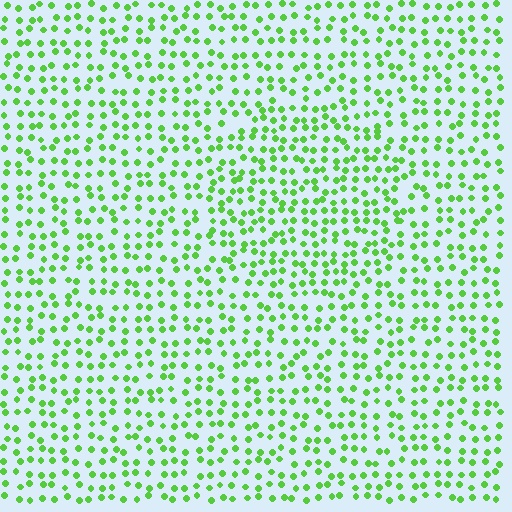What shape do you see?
I see a circle.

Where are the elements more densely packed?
The elements are more densely packed inside the circle boundary.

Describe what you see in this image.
The image contains small lime elements arranged at two different densities. A circle-shaped region is visible where the elements are more densely packed than the surrounding area.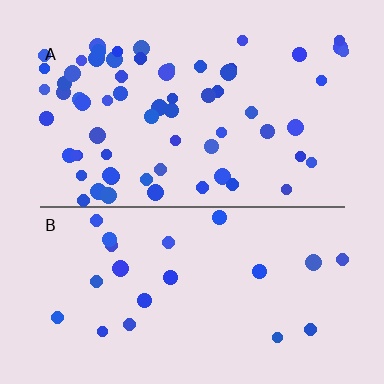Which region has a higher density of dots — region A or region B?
A (the top).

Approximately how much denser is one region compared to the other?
Approximately 3.0× — region A over region B.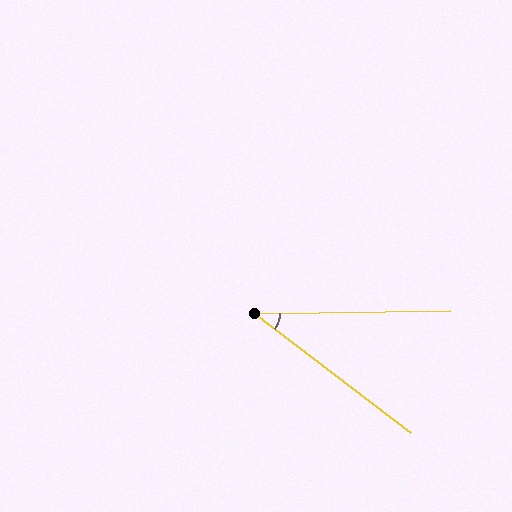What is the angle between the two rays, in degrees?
Approximately 38 degrees.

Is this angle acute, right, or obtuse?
It is acute.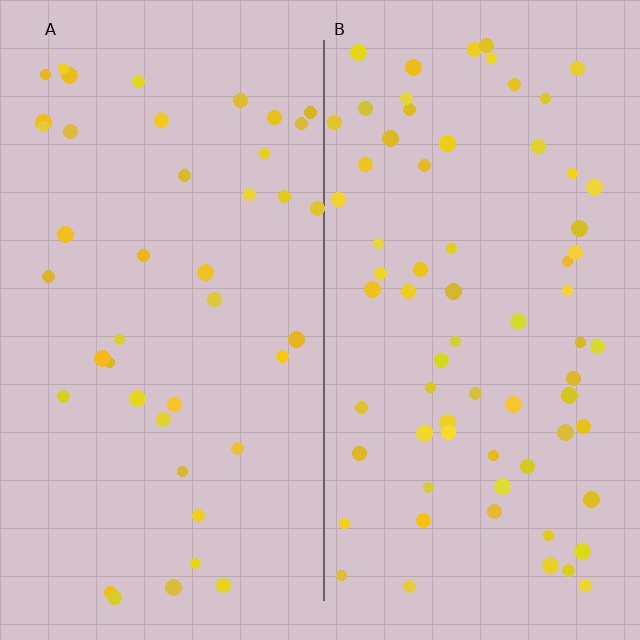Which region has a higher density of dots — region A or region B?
B (the right).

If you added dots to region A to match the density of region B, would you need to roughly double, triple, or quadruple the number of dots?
Approximately double.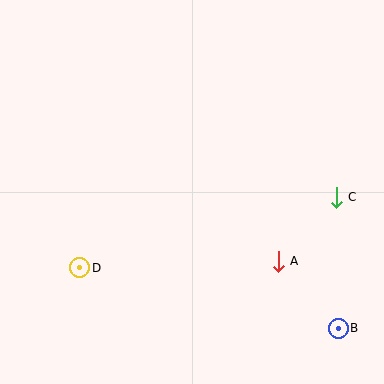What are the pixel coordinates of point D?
Point D is at (80, 268).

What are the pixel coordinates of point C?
Point C is at (336, 197).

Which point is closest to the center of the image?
Point A at (278, 261) is closest to the center.